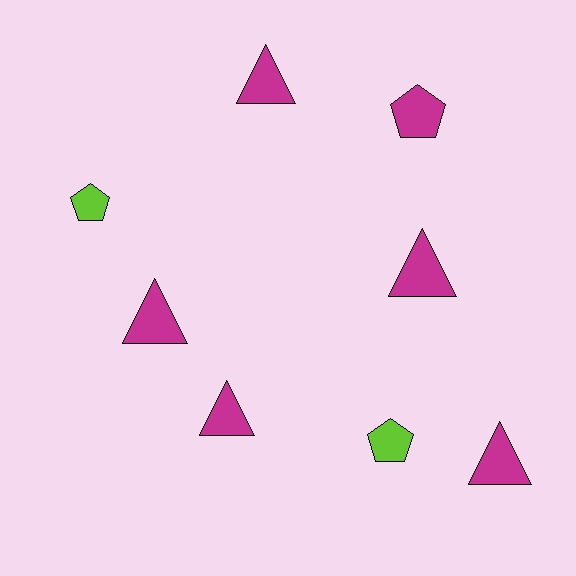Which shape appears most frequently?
Triangle, with 5 objects.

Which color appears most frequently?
Magenta, with 6 objects.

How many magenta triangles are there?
There are 5 magenta triangles.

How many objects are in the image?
There are 8 objects.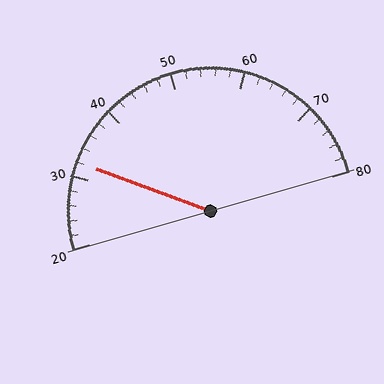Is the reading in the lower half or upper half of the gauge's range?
The reading is in the lower half of the range (20 to 80).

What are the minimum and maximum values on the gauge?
The gauge ranges from 20 to 80.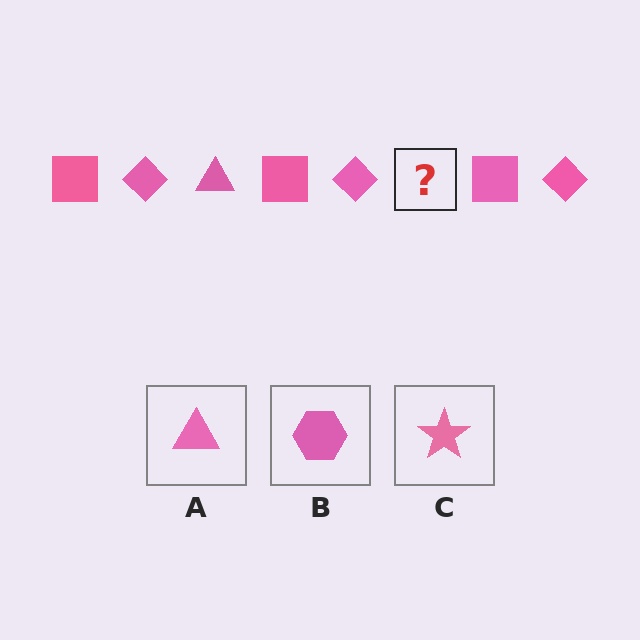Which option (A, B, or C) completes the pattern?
A.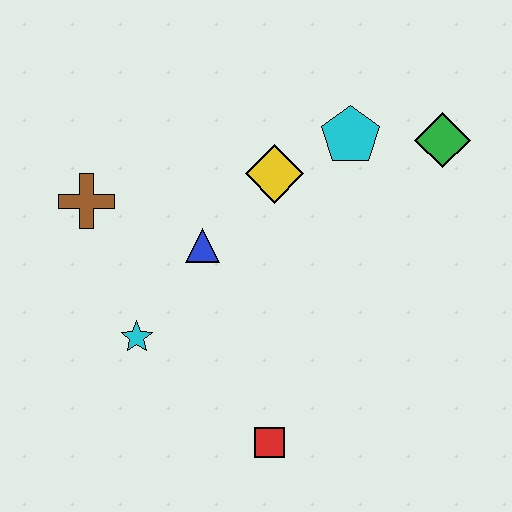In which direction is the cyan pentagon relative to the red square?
The cyan pentagon is above the red square.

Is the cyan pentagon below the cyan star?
No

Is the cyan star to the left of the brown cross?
No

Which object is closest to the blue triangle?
The yellow diamond is closest to the blue triangle.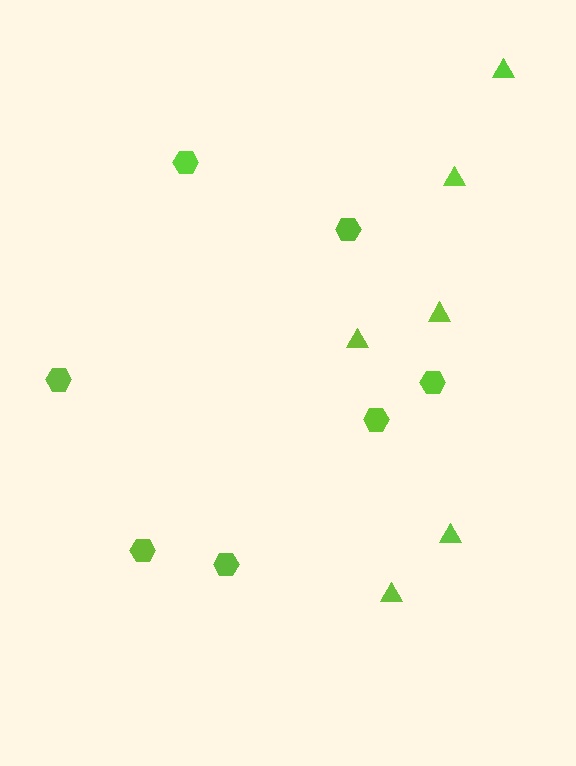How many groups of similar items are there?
There are 2 groups: one group of hexagons (7) and one group of triangles (6).